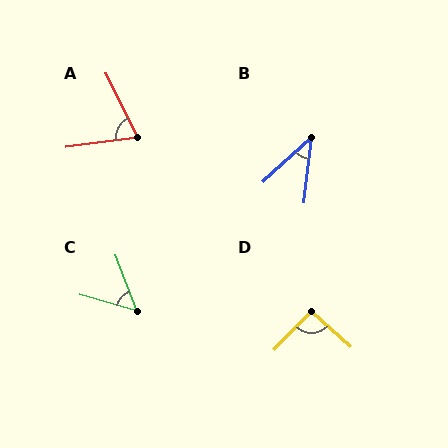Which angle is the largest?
D, at approximately 92 degrees.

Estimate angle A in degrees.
Approximately 72 degrees.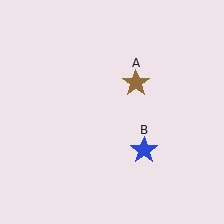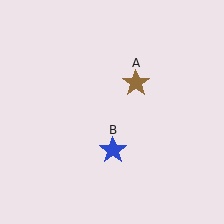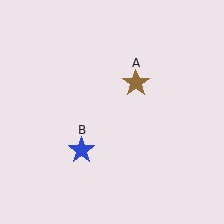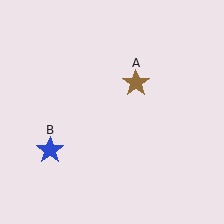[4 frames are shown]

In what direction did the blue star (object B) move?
The blue star (object B) moved left.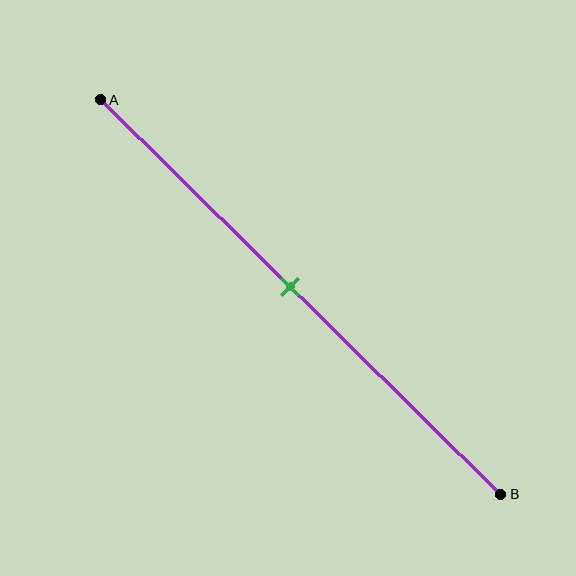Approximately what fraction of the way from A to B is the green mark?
The green mark is approximately 45% of the way from A to B.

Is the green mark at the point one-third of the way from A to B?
No, the mark is at about 45% from A, not at the 33% one-third point.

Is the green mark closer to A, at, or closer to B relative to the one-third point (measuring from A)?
The green mark is closer to point B than the one-third point of segment AB.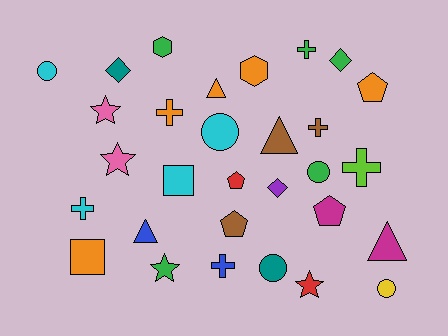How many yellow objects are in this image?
There is 1 yellow object.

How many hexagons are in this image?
There are 2 hexagons.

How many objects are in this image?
There are 30 objects.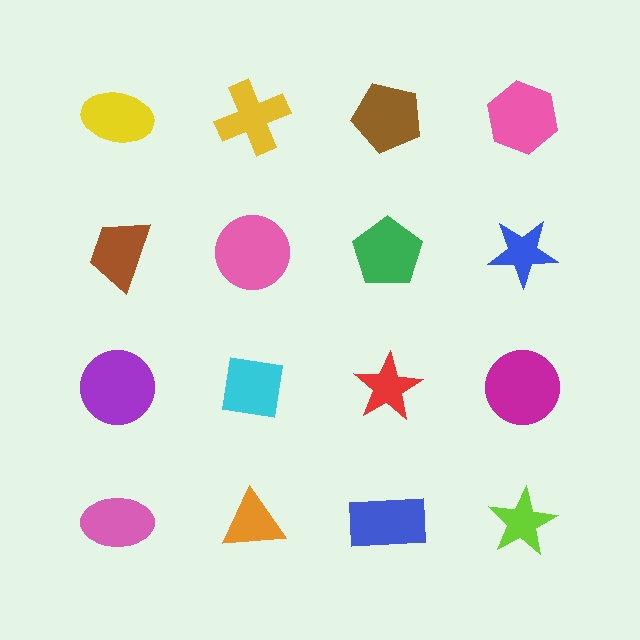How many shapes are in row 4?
4 shapes.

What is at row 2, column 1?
A brown trapezoid.